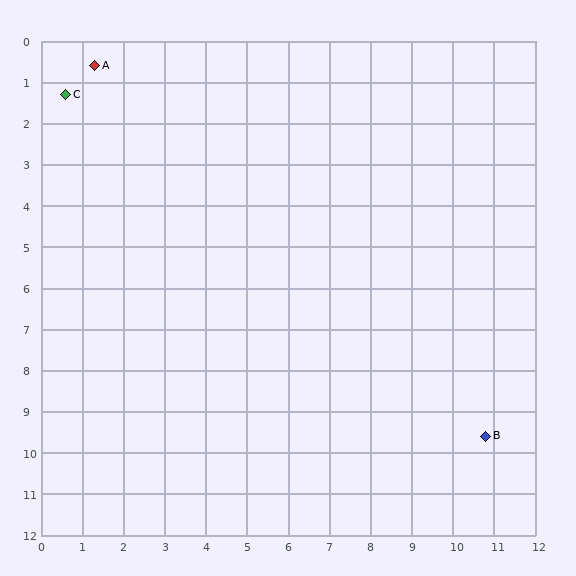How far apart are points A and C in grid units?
Points A and C are about 1.0 grid units apart.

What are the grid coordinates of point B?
Point B is at approximately (10.8, 9.6).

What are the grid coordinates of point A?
Point A is at approximately (1.3, 0.6).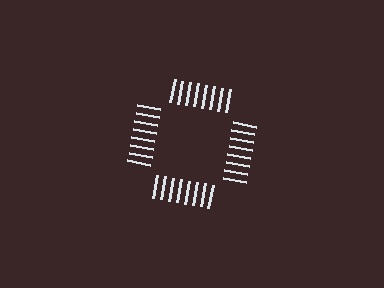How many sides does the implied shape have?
4 sides — the line-ends trace a square.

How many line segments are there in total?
32 — 8 along each of the 4 edges.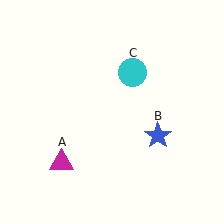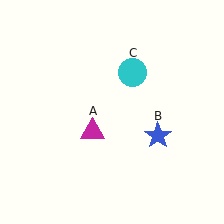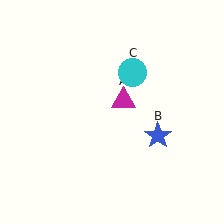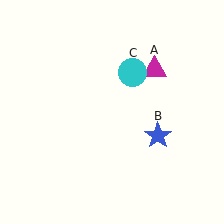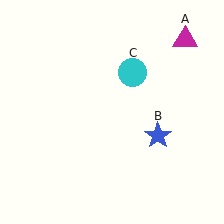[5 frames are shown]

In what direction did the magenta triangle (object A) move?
The magenta triangle (object A) moved up and to the right.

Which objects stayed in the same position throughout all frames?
Blue star (object B) and cyan circle (object C) remained stationary.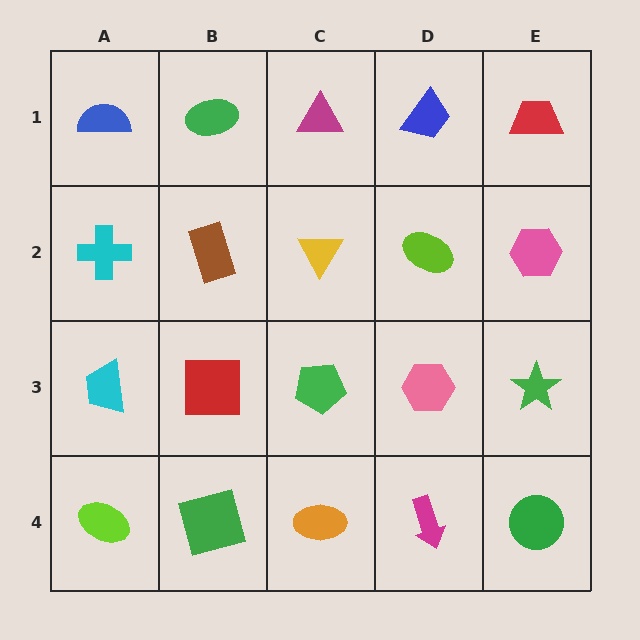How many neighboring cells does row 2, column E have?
3.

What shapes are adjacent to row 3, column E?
A pink hexagon (row 2, column E), a green circle (row 4, column E), a pink hexagon (row 3, column D).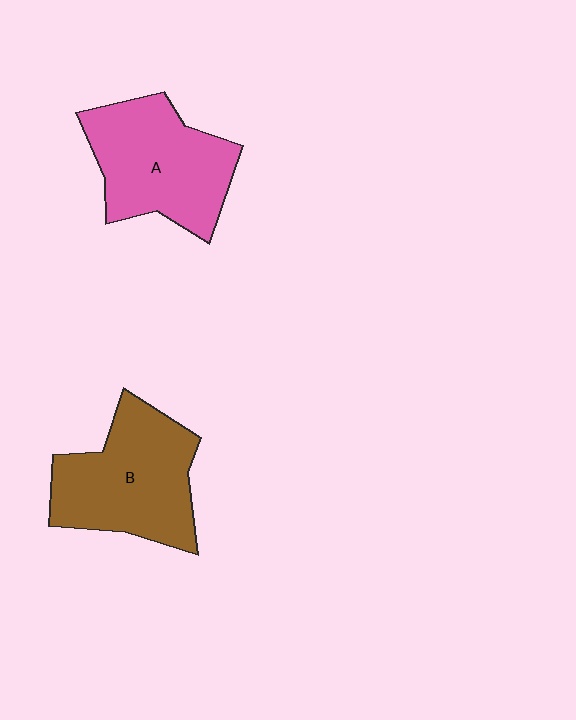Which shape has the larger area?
Shape B (brown).